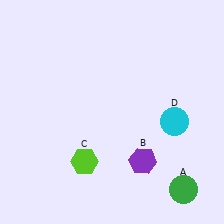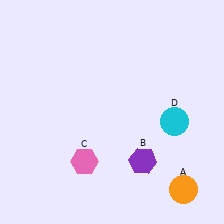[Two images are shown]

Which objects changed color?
A changed from green to orange. C changed from lime to pink.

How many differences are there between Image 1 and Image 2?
There are 2 differences between the two images.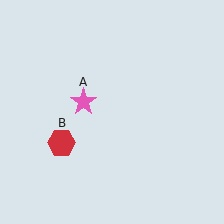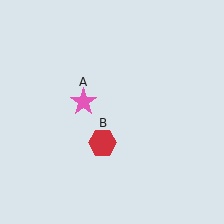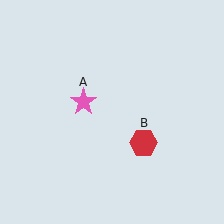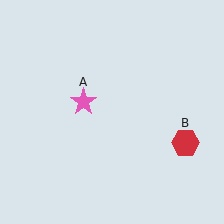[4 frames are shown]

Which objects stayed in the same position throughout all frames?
Pink star (object A) remained stationary.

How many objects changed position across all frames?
1 object changed position: red hexagon (object B).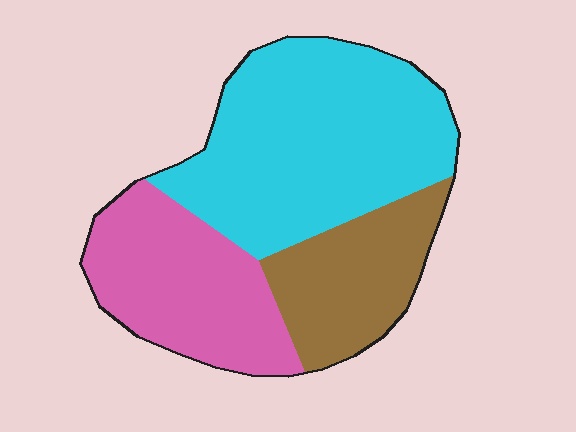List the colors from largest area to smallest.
From largest to smallest: cyan, pink, brown.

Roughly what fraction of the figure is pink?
Pink covers roughly 30% of the figure.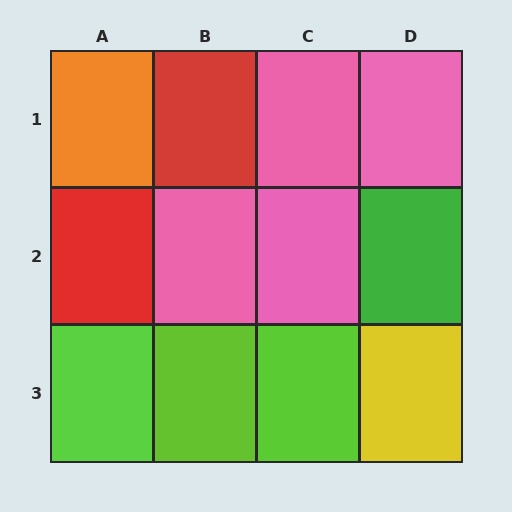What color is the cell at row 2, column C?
Pink.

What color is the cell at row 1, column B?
Red.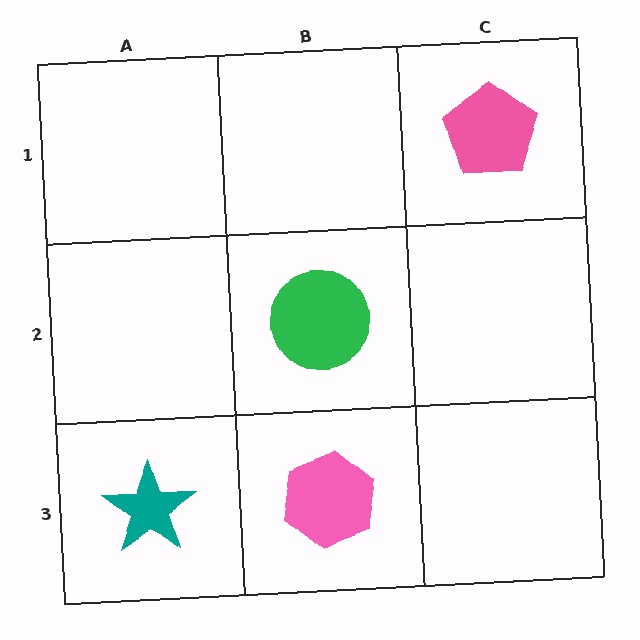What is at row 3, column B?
A pink hexagon.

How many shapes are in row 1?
1 shape.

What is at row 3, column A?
A teal star.